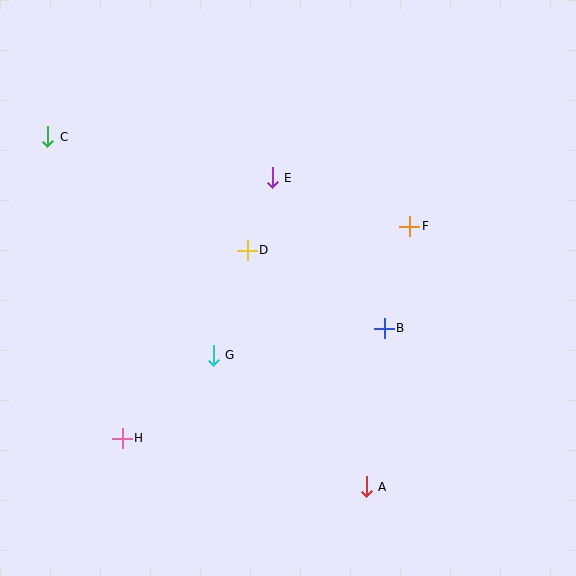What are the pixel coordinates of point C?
Point C is at (48, 137).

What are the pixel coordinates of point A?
Point A is at (366, 487).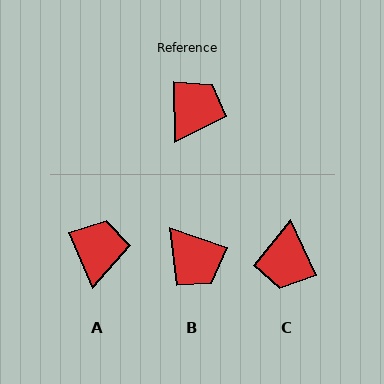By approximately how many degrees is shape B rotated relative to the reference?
Approximately 110 degrees clockwise.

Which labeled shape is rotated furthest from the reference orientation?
C, about 156 degrees away.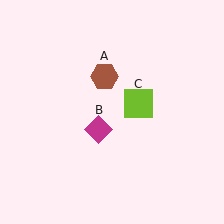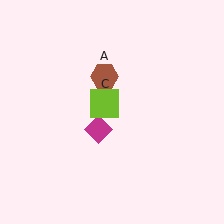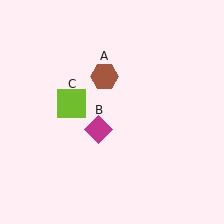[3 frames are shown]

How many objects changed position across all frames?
1 object changed position: lime square (object C).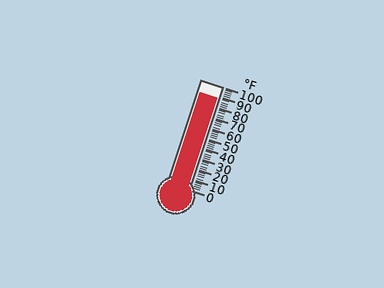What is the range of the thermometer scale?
The thermometer scale ranges from 0°F to 100°F.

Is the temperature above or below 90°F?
The temperature is below 90°F.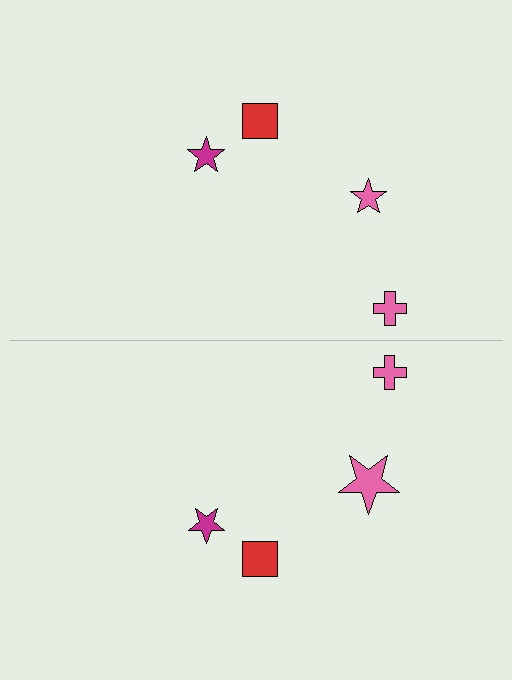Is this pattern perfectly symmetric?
No, the pattern is not perfectly symmetric. The pink star on the bottom side has a different size than its mirror counterpart.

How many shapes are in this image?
There are 8 shapes in this image.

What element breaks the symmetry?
The pink star on the bottom side has a different size than its mirror counterpart.